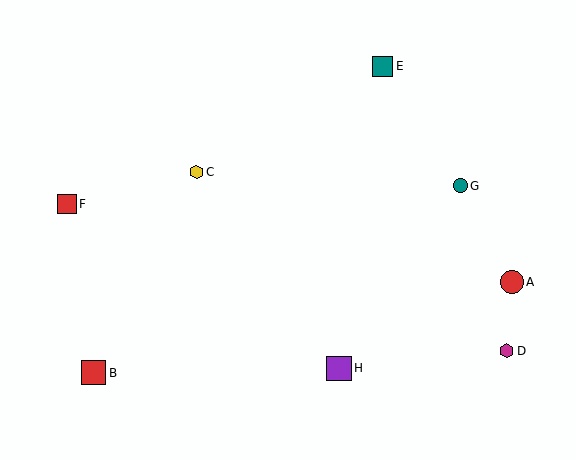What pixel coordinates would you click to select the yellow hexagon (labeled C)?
Click at (196, 172) to select the yellow hexagon C.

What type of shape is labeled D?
Shape D is a magenta hexagon.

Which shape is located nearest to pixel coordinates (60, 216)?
The red square (labeled F) at (67, 204) is nearest to that location.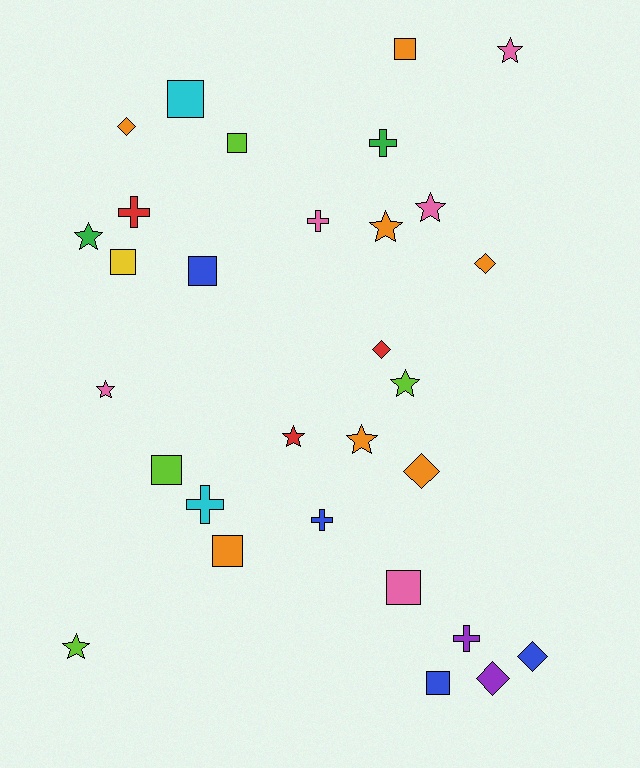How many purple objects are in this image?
There are 2 purple objects.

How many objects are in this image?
There are 30 objects.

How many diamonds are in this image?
There are 6 diamonds.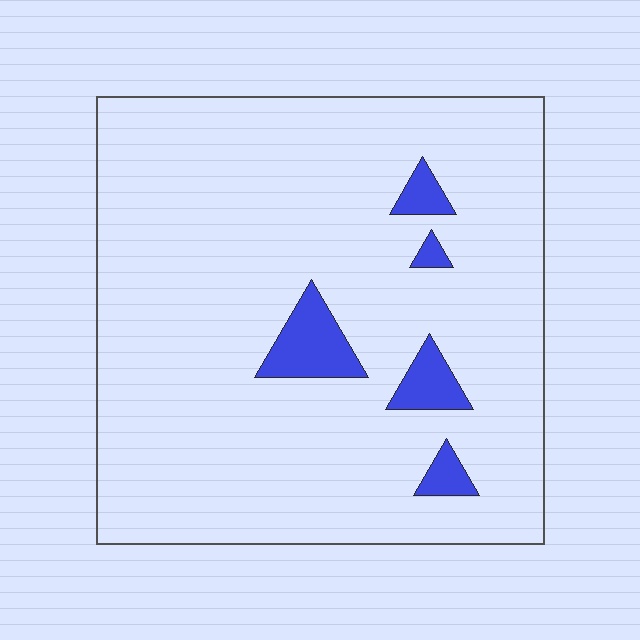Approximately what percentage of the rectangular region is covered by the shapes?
Approximately 5%.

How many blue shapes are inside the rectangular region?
5.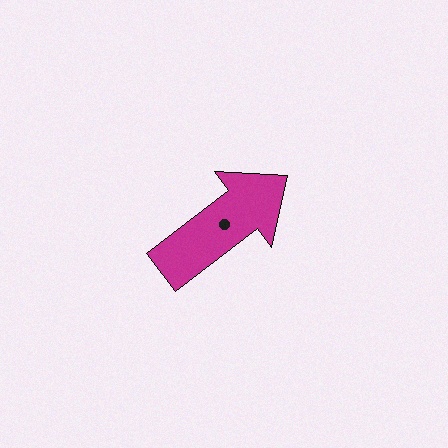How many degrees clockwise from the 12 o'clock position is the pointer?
Approximately 53 degrees.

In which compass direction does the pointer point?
Northeast.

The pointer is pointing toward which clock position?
Roughly 2 o'clock.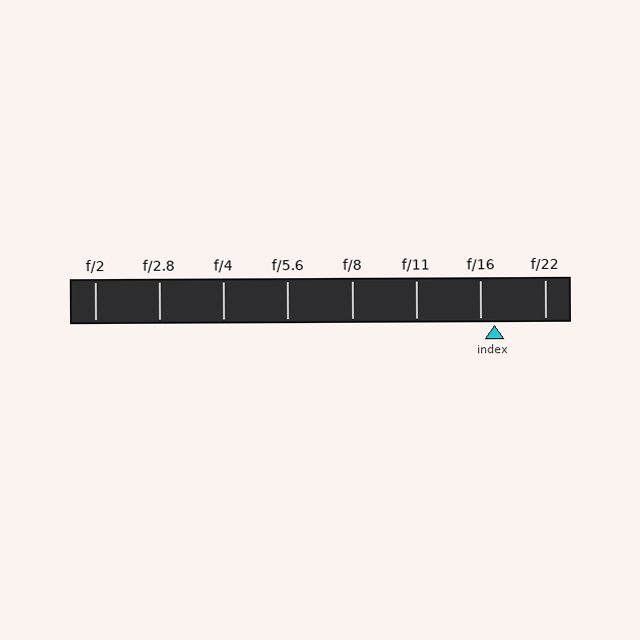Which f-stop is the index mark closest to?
The index mark is closest to f/16.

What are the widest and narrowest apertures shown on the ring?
The widest aperture shown is f/2 and the narrowest is f/22.